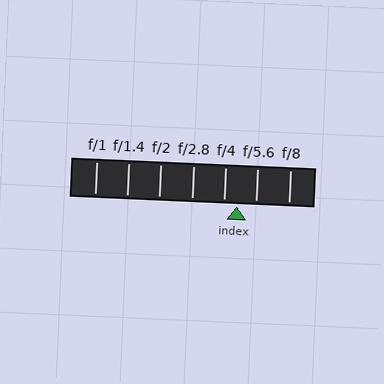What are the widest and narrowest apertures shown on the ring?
The widest aperture shown is f/1 and the narrowest is f/8.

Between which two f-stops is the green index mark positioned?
The index mark is between f/4 and f/5.6.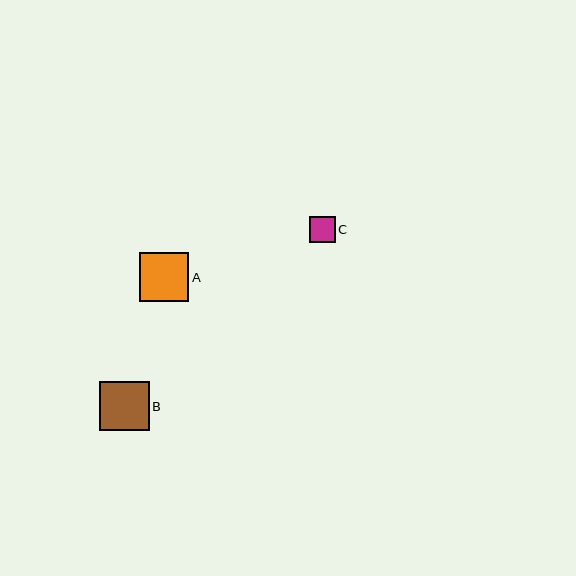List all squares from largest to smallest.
From largest to smallest: B, A, C.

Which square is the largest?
Square B is the largest with a size of approximately 50 pixels.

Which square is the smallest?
Square C is the smallest with a size of approximately 25 pixels.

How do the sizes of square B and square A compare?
Square B and square A are approximately the same size.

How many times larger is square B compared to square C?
Square B is approximately 2.0 times the size of square C.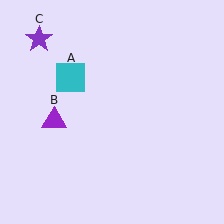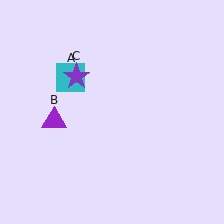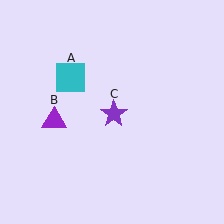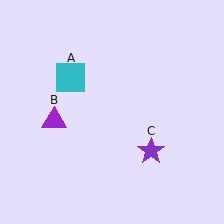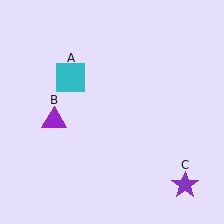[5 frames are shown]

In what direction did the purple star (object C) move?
The purple star (object C) moved down and to the right.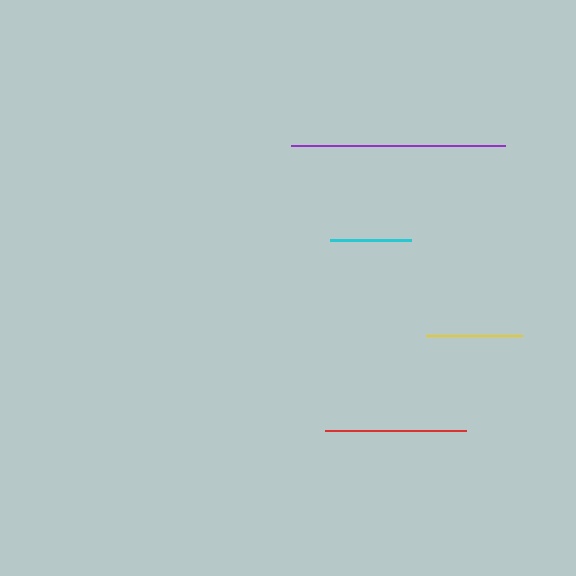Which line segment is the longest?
The purple line is the longest at approximately 215 pixels.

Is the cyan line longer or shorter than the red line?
The red line is longer than the cyan line.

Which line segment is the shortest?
The cyan line is the shortest at approximately 81 pixels.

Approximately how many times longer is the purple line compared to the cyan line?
The purple line is approximately 2.6 times the length of the cyan line.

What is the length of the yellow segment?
The yellow segment is approximately 96 pixels long.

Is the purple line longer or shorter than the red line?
The purple line is longer than the red line.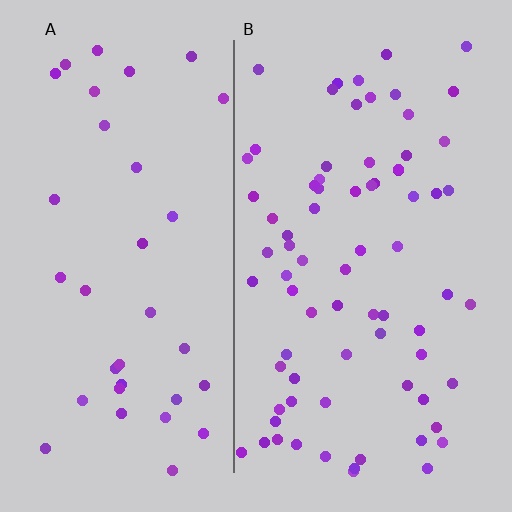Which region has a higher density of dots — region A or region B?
B (the right).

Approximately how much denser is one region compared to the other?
Approximately 2.1× — region B over region A.